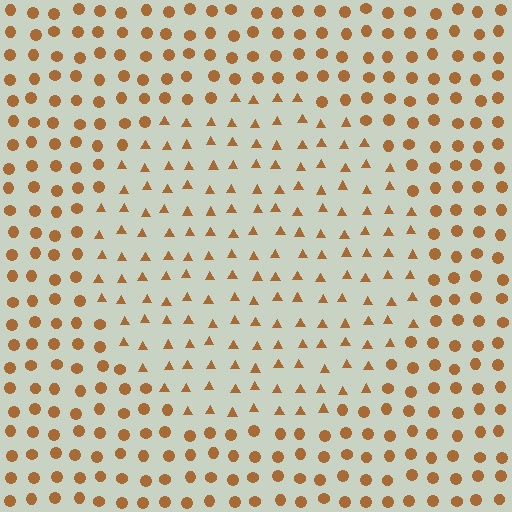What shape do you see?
I see a circle.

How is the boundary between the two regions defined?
The boundary is defined by a change in element shape: triangles inside vs. circles outside. All elements share the same color and spacing.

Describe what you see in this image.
The image is filled with small brown elements arranged in a uniform grid. A circle-shaped region contains triangles, while the surrounding area contains circles. The boundary is defined purely by the change in element shape.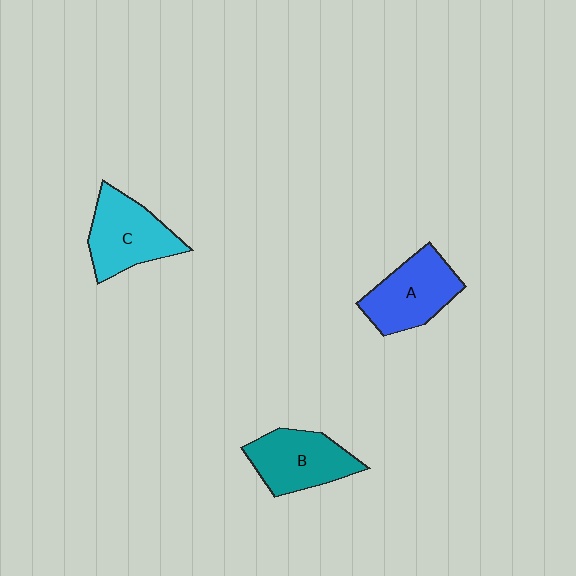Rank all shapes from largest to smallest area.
From largest to smallest: C (cyan), A (blue), B (teal).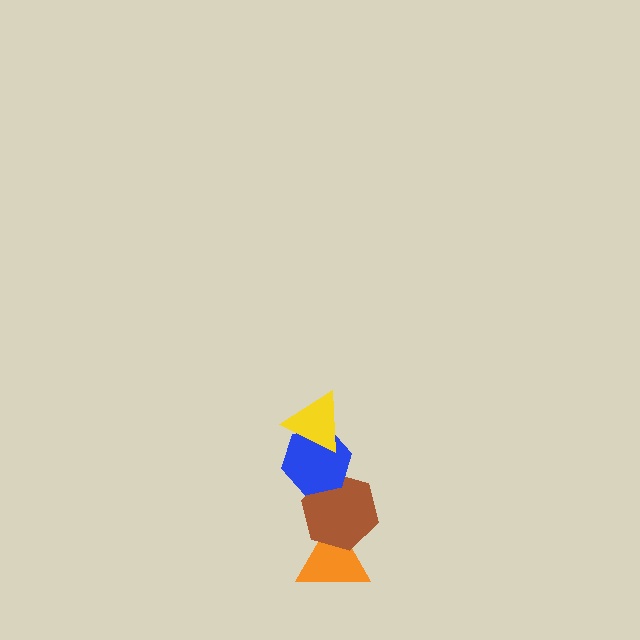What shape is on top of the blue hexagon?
The yellow triangle is on top of the blue hexagon.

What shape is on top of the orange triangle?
The brown hexagon is on top of the orange triangle.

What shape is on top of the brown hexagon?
The blue hexagon is on top of the brown hexagon.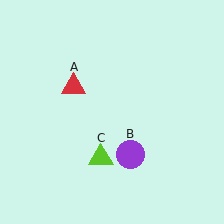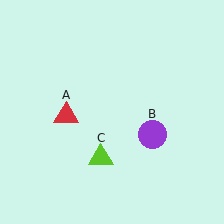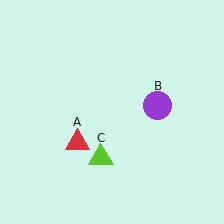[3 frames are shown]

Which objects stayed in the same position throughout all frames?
Lime triangle (object C) remained stationary.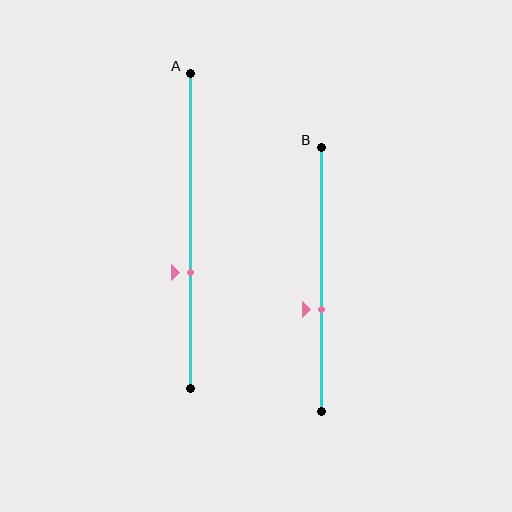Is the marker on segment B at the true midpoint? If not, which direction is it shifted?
No, the marker on segment B is shifted downward by about 11% of the segment length.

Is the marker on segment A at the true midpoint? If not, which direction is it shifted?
No, the marker on segment A is shifted downward by about 13% of the segment length.